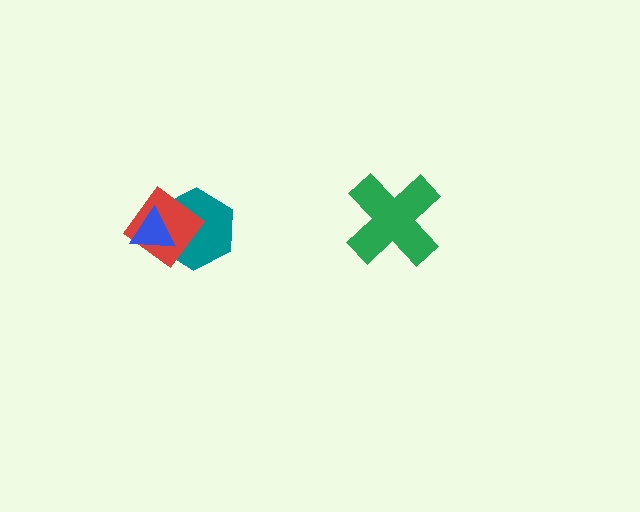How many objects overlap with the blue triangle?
2 objects overlap with the blue triangle.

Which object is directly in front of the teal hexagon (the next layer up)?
The red diamond is directly in front of the teal hexagon.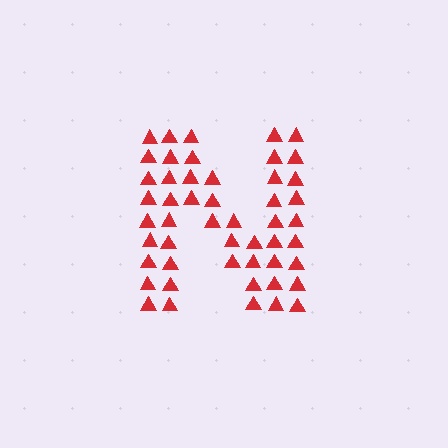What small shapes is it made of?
It is made of small triangles.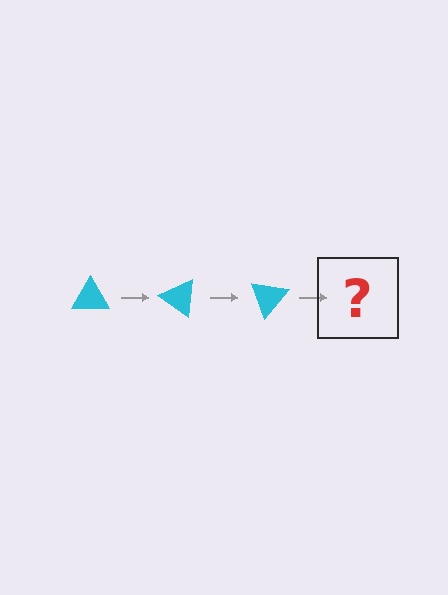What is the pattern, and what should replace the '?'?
The pattern is that the triangle rotates 35 degrees each step. The '?' should be a cyan triangle rotated 105 degrees.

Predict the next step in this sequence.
The next step is a cyan triangle rotated 105 degrees.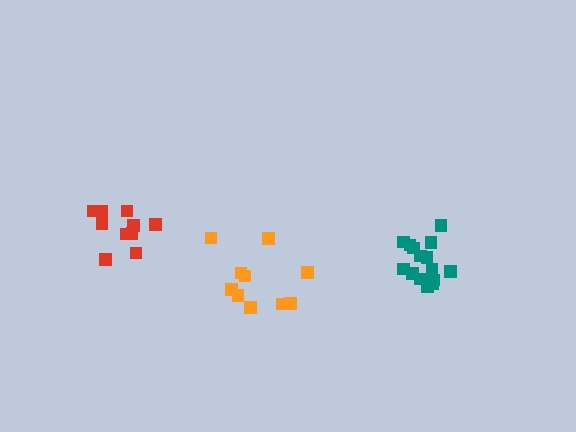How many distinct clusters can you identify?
There are 3 distinct clusters.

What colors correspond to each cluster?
The clusters are colored: orange, teal, red.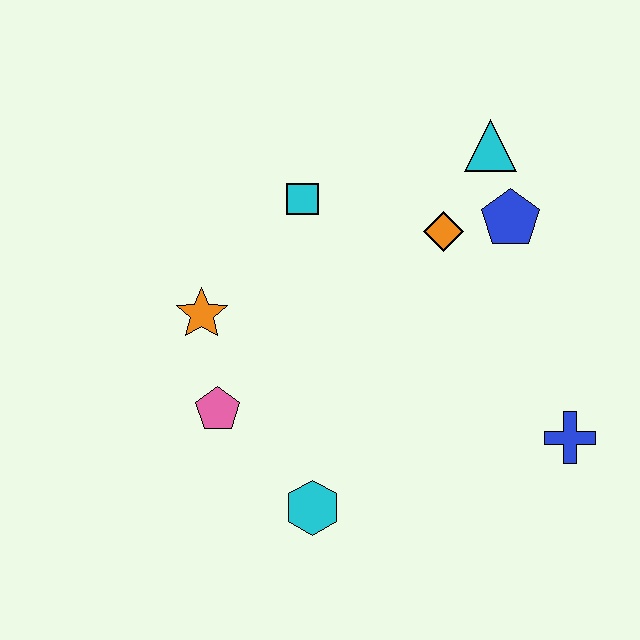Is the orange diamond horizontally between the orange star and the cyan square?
No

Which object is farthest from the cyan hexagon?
The cyan triangle is farthest from the cyan hexagon.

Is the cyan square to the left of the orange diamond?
Yes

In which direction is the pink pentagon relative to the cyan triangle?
The pink pentagon is to the left of the cyan triangle.